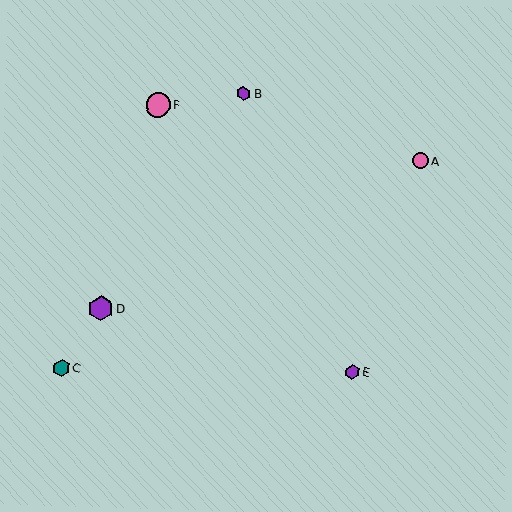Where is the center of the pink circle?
The center of the pink circle is at (420, 161).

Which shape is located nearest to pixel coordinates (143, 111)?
The pink circle (labeled F) at (158, 105) is nearest to that location.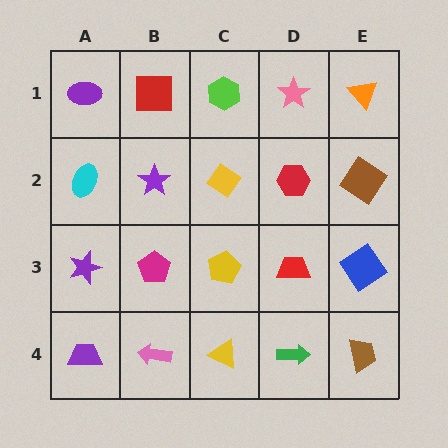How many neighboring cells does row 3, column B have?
4.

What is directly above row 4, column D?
A red trapezoid.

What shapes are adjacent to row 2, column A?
A purple ellipse (row 1, column A), a purple star (row 3, column A), a purple star (row 2, column B).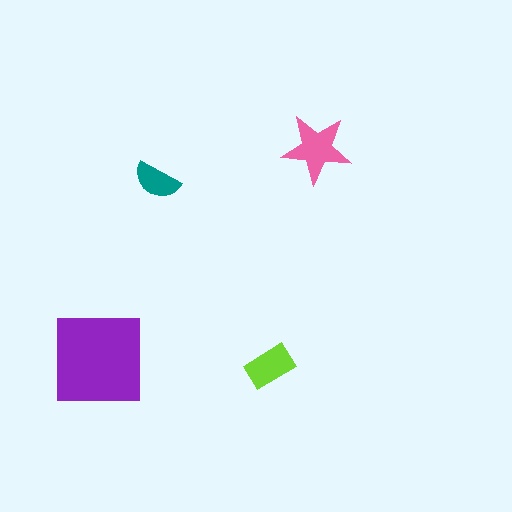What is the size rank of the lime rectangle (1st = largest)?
3rd.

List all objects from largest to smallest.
The purple square, the pink star, the lime rectangle, the teal semicircle.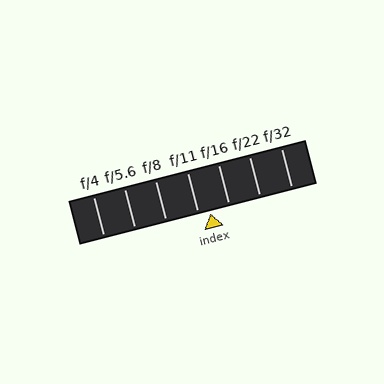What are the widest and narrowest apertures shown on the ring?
The widest aperture shown is f/4 and the narrowest is f/32.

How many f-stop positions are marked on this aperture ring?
There are 7 f-stop positions marked.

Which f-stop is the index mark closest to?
The index mark is closest to f/11.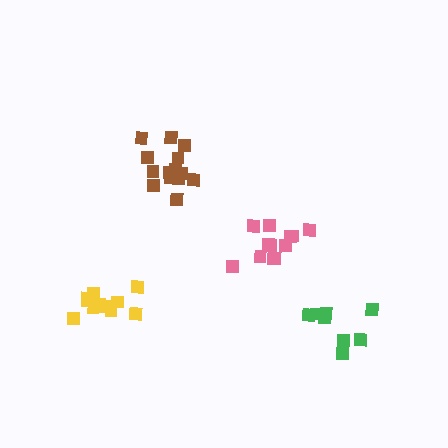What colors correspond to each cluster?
The clusters are colored: yellow, brown, pink, green.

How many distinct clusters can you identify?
There are 4 distinct clusters.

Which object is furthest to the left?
The yellow cluster is leftmost.